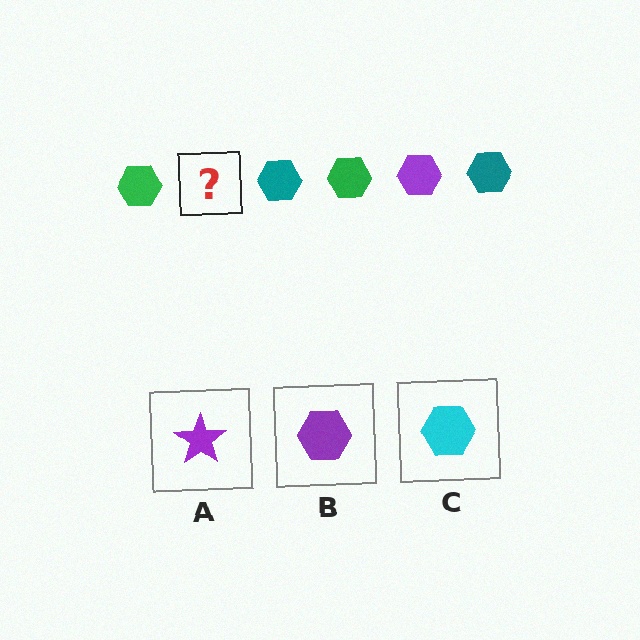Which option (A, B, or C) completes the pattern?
B.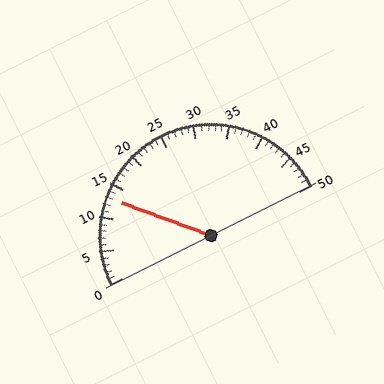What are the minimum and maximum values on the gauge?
The gauge ranges from 0 to 50.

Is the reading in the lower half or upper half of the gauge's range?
The reading is in the lower half of the range (0 to 50).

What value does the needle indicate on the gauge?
The needle indicates approximately 13.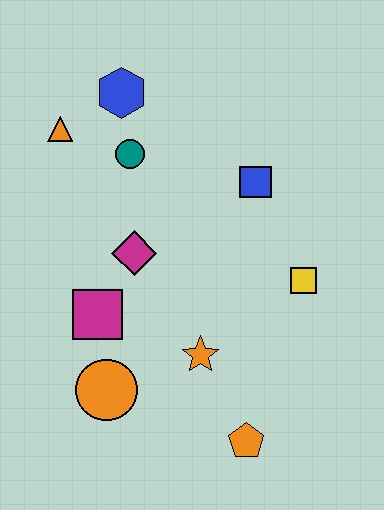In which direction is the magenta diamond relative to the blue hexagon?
The magenta diamond is below the blue hexagon.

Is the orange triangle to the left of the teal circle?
Yes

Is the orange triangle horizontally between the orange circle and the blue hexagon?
No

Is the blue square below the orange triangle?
Yes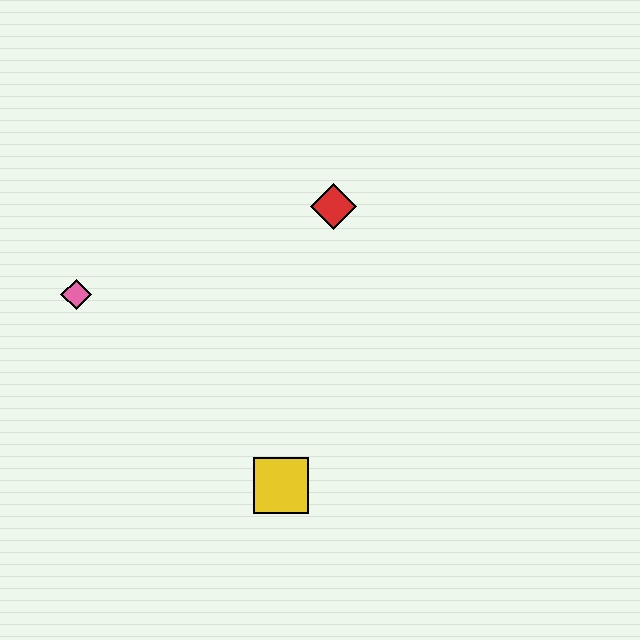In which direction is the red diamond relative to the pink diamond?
The red diamond is to the right of the pink diamond.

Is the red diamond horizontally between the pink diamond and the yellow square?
No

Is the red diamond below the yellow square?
No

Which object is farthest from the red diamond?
The yellow square is farthest from the red diamond.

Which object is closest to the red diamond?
The pink diamond is closest to the red diamond.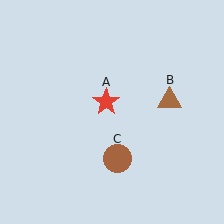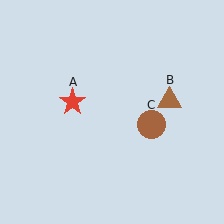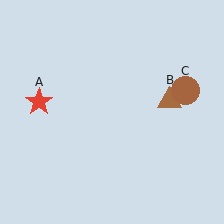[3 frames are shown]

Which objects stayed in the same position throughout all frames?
Brown triangle (object B) remained stationary.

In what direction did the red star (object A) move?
The red star (object A) moved left.